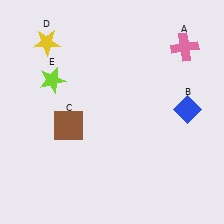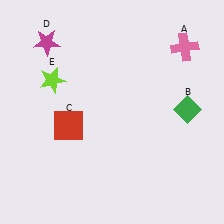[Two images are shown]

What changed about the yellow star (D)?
In Image 1, D is yellow. In Image 2, it changed to magenta.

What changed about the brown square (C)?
In Image 1, C is brown. In Image 2, it changed to red.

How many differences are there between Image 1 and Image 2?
There are 3 differences between the two images.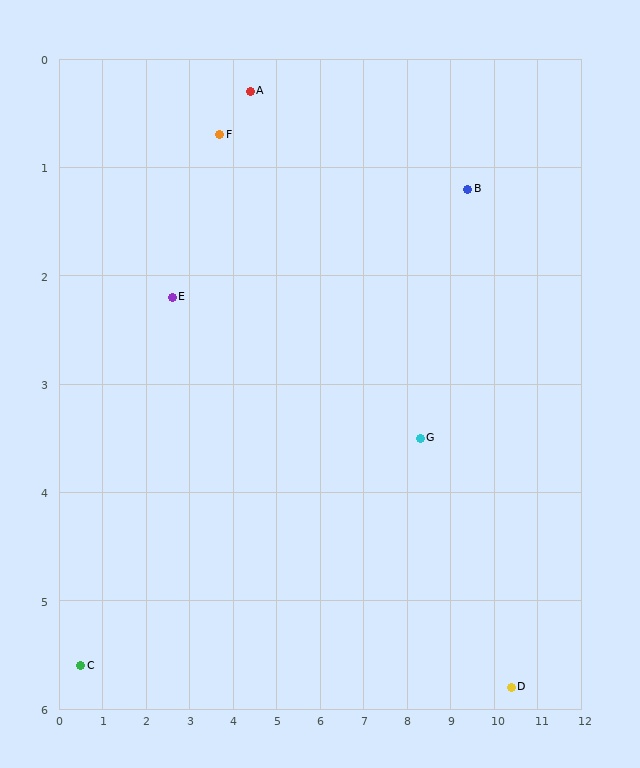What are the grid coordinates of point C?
Point C is at approximately (0.5, 5.6).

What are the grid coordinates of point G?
Point G is at approximately (8.3, 3.5).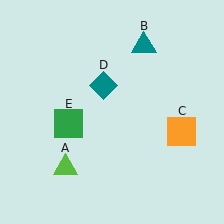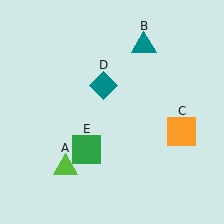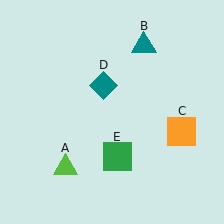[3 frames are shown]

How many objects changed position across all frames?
1 object changed position: green square (object E).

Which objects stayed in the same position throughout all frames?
Lime triangle (object A) and teal triangle (object B) and orange square (object C) and teal diamond (object D) remained stationary.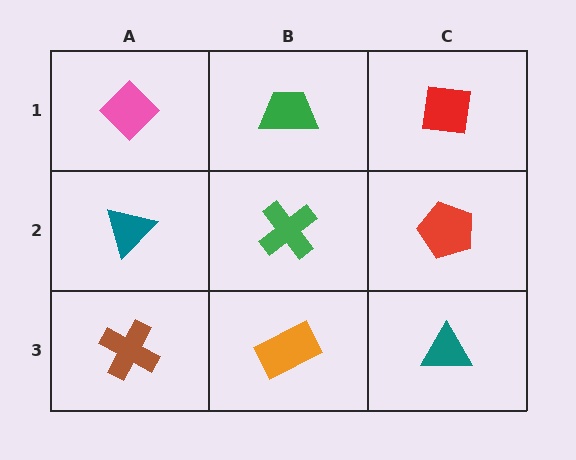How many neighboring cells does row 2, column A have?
3.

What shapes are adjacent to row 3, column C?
A red pentagon (row 2, column C), an orange rectangle (row 3, column B).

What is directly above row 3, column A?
A teal triangle.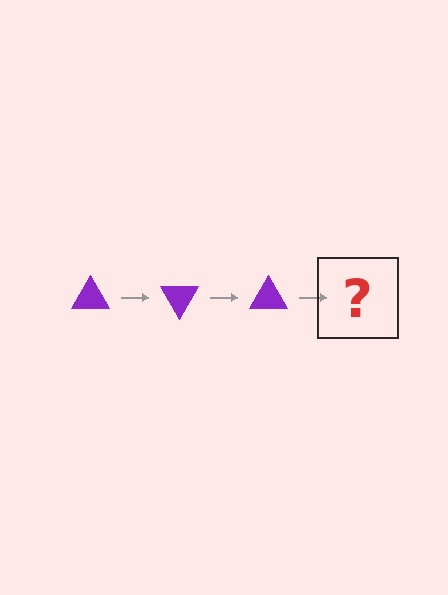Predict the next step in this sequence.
The next step is a purple triangle rotated 180 degrees.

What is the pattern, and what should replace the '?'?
The pattern is that the triangle rotates 60 degrees each step. The '?' should be a purple triangle rotated 180 degrees.